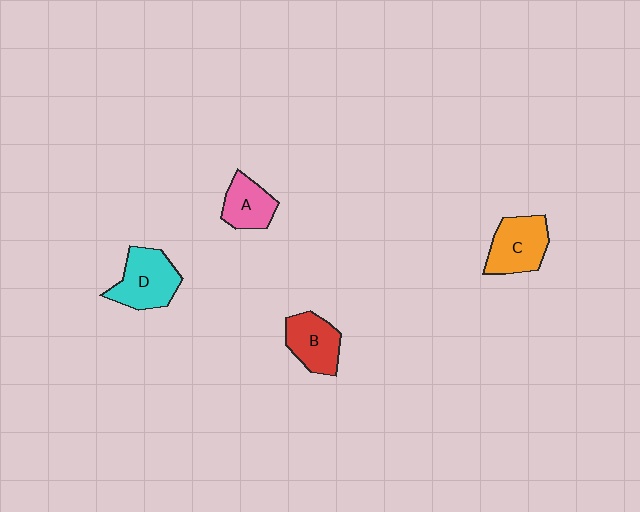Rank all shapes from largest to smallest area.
From largest to smallest: D (cyan), C (orange), B (red), A (pink).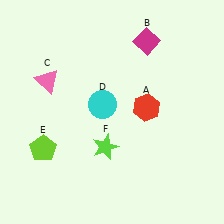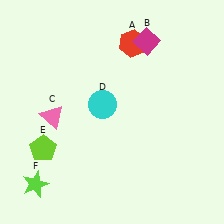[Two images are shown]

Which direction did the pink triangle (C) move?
The pink triangle (C) moved down.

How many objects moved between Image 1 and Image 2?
3 objects moved between the two images.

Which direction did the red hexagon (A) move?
The red hexagon (A) moved up.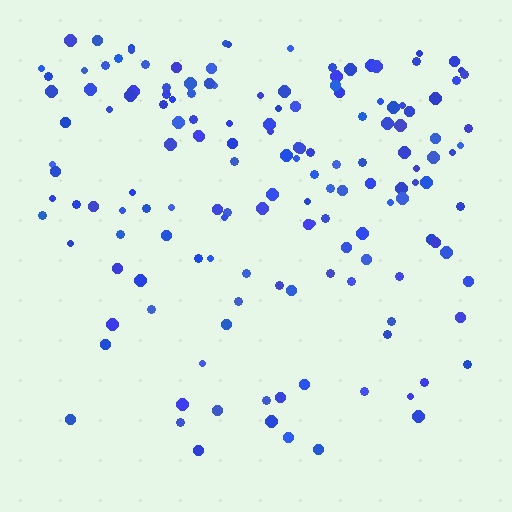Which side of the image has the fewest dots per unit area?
The bottom.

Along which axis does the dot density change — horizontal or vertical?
Vertical.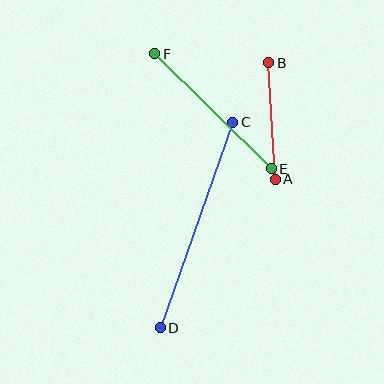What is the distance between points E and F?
The distance is approximately 164 pixels.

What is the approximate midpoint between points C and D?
The midpoint is at approximately (197, 225) pixels.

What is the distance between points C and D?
The distance is approximately 218 pixels.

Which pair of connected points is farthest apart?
Points C and D are farthest apart.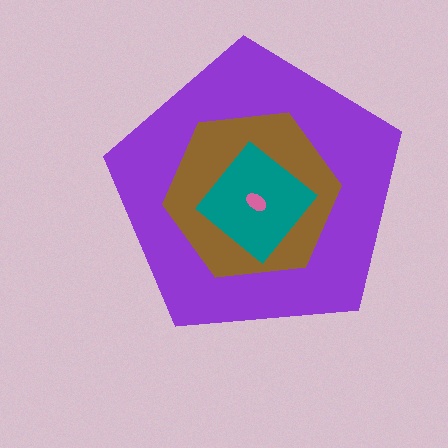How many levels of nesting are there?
4.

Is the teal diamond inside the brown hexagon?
Yes.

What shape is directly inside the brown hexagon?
The teal diamond.